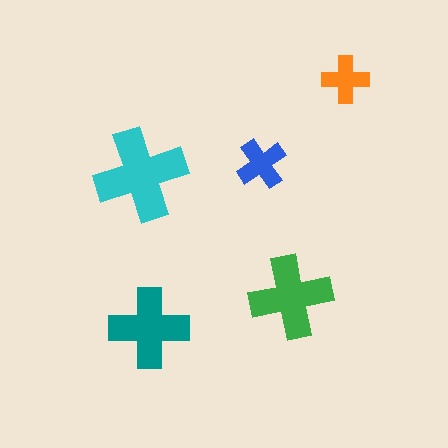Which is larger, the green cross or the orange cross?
The green one.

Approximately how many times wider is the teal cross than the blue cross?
About 1.5 times wider.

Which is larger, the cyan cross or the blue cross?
The cyan one.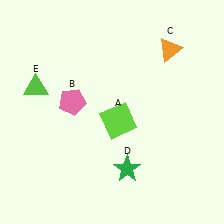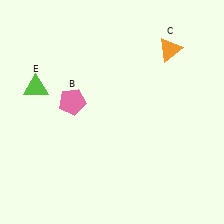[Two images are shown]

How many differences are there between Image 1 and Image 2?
There are 2 differences between the two images.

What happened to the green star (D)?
The green star (D) was removed in Image 2. It was in the bottom-right area of Image 1.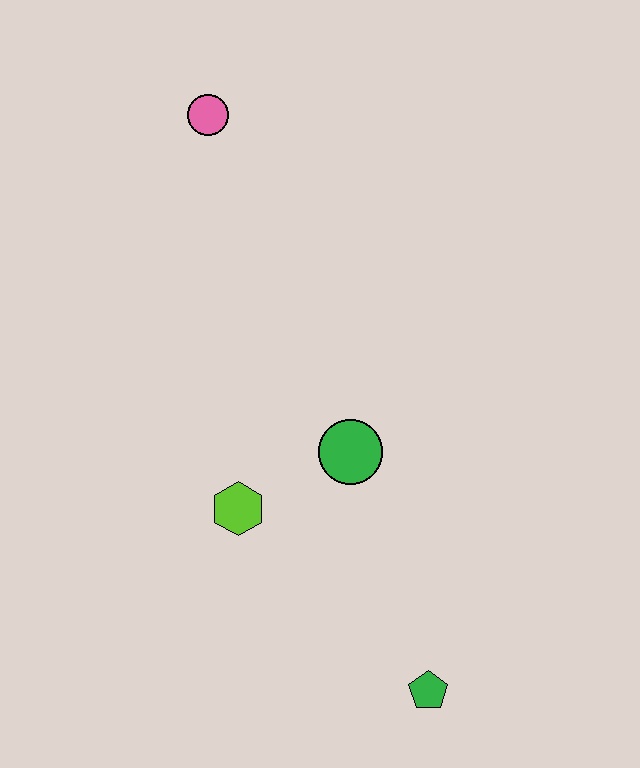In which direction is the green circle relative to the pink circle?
The green circle is below the pink circle.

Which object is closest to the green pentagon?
The green circle is closest to the green pentagon.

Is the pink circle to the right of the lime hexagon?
No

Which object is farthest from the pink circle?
The green pentagon is farthest from the pink circle.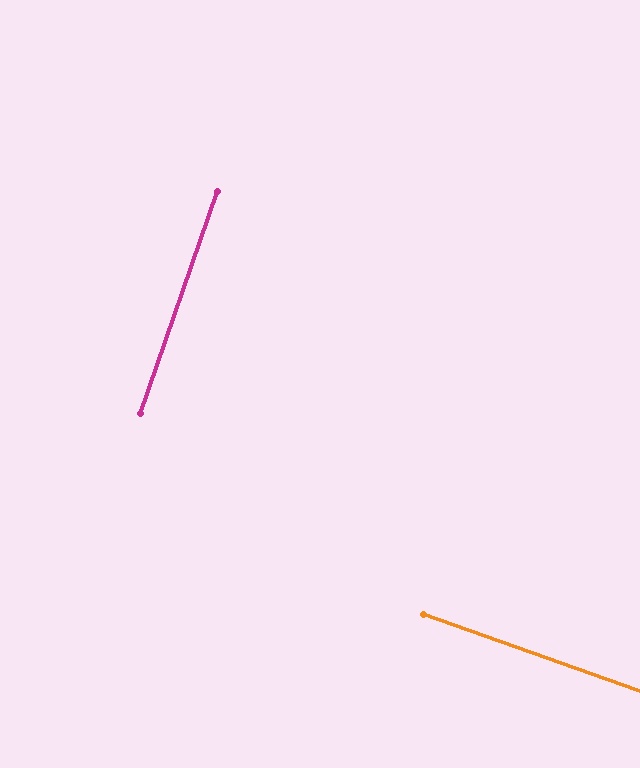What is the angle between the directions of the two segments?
Approximately 90 degrees.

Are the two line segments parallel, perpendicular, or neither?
Perpendicular — they meet at approximately 90°.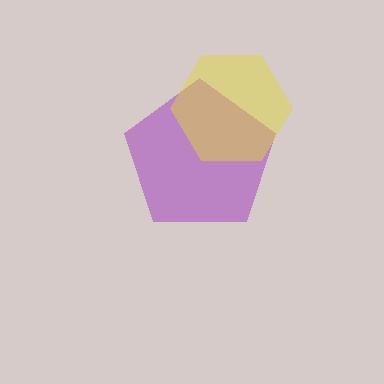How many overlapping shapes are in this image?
There are 2 overlapping shapes in the image.